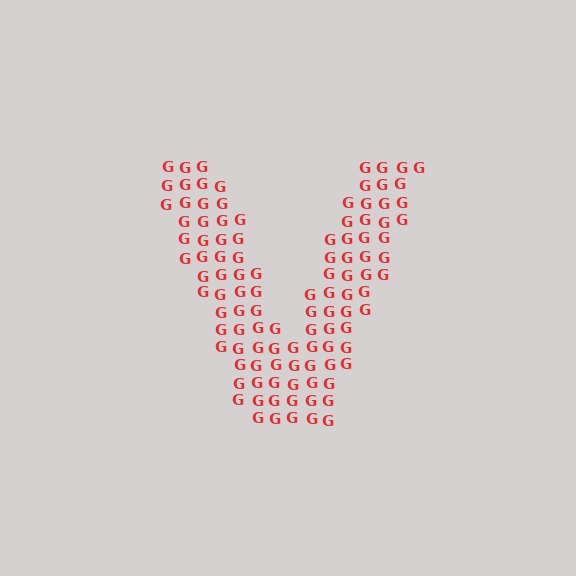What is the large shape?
The large shape is the letter V.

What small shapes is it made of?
It is made of small letter G's.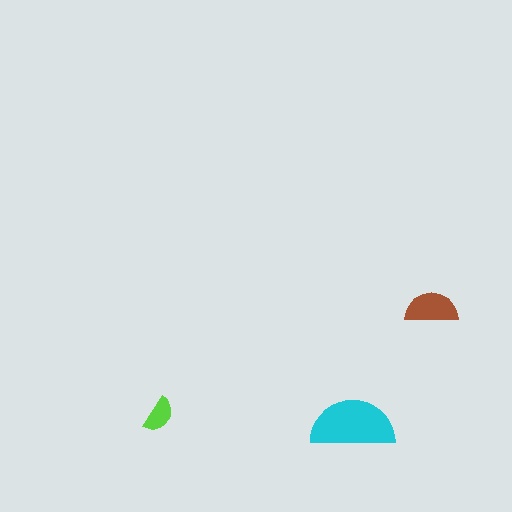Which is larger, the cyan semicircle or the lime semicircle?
The cyan one.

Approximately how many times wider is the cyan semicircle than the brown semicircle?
About 1.5 times wider.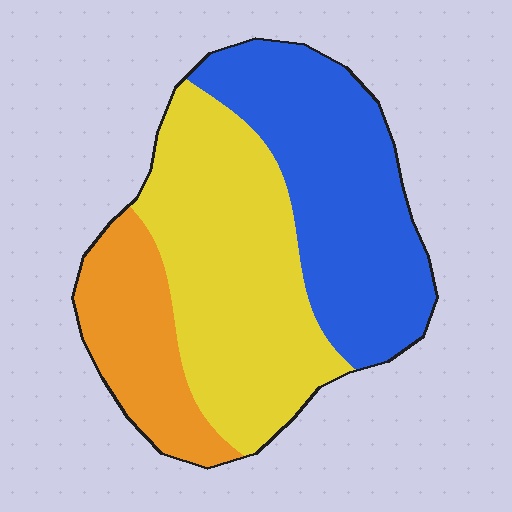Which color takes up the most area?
Yellow, at roughly 45%.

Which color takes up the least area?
Orange, at roughly 20%.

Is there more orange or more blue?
Blue.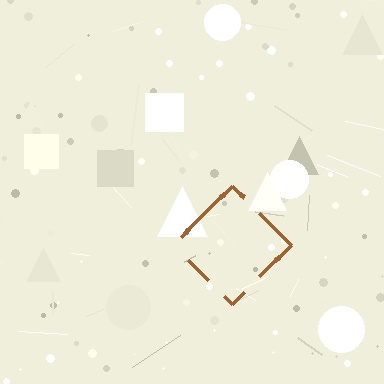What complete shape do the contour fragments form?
The contour fragments form a diamond.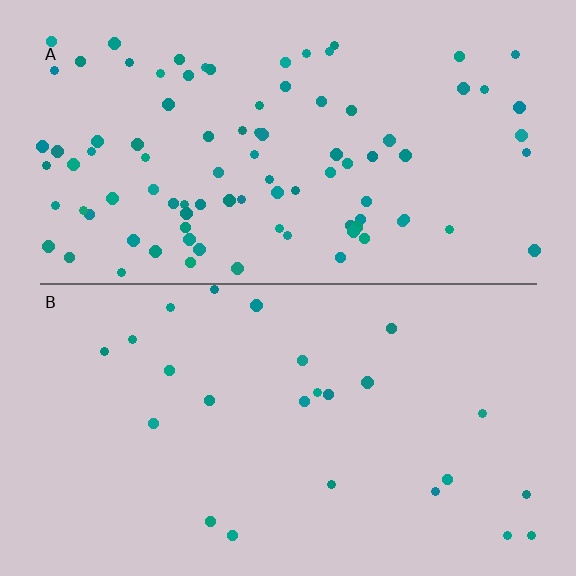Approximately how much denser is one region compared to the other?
Approximately 3.8× — region A over region B.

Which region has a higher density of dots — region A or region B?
A (the top).